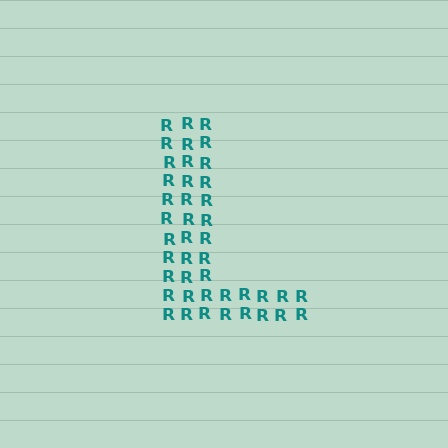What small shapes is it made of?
It is made of small letter R's.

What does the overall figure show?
The overall figure shows the letter L.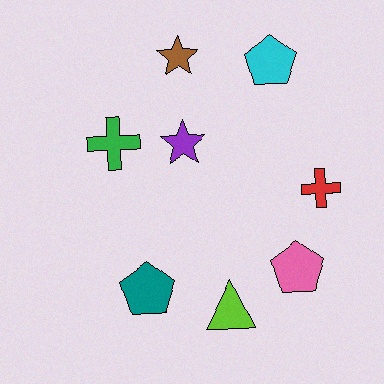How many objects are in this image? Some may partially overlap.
There are 8 objects.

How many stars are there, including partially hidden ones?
There are 2 stars.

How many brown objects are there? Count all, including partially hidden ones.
There is 1 brown object.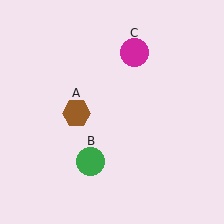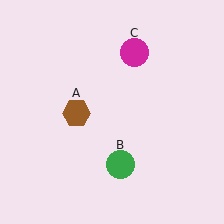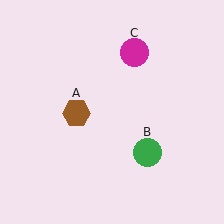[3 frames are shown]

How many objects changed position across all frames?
1 object changed position: green circle (object B).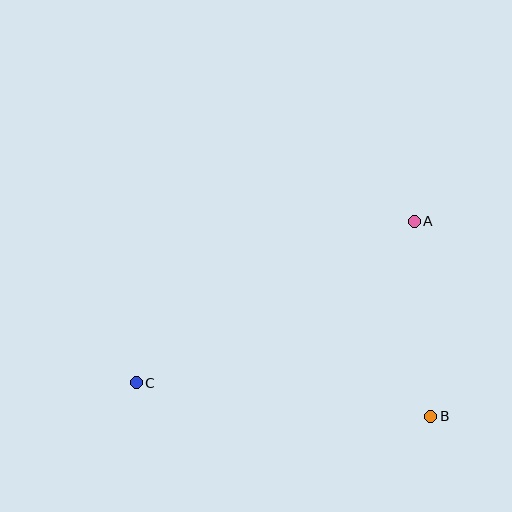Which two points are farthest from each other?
Points A and C are farthest from each other.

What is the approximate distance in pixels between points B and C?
The distance between B and C is approximately 297 pixels.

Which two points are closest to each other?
Points A and B are closest to each other.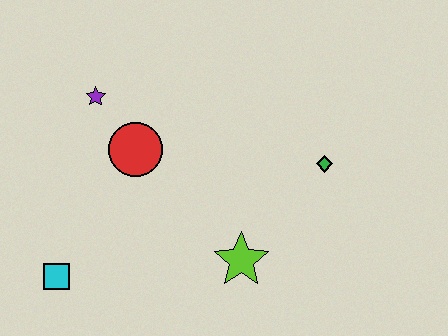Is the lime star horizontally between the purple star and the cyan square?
No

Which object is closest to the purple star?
The red circle is closest to the purple star.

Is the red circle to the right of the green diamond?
No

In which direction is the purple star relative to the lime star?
The purple star is above the lime star.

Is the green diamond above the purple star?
No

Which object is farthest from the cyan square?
The green diamond is farthest from the cyan square.